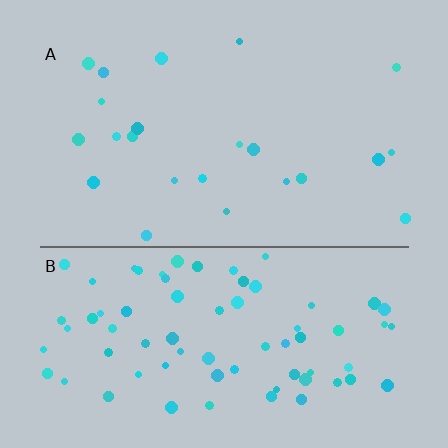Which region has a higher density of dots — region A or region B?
B (the bottom).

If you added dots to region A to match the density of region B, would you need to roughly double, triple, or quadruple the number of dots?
Approximately triple.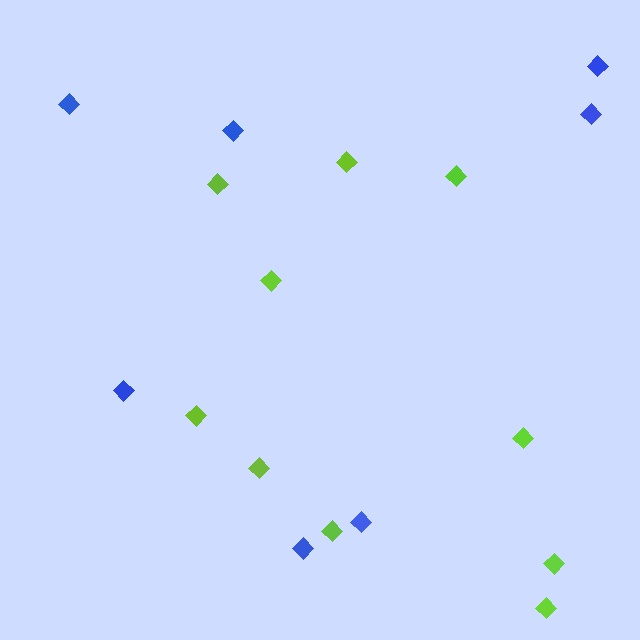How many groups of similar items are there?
There are 2 groups: one group of blue diamonds (7) and one group of lime diamonds (10).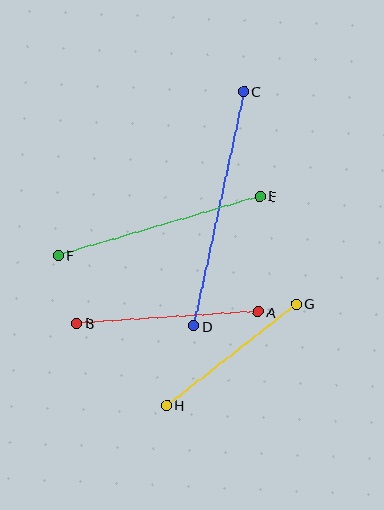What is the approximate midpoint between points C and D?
The midpoint is at approximately (219, 208) pixels.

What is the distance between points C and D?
The distance is approximately 240 pixels.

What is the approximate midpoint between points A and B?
The midpoint is at approximately (168, 318) pixels.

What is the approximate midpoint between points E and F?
The midpoint is at approximately (159, 226) pixels.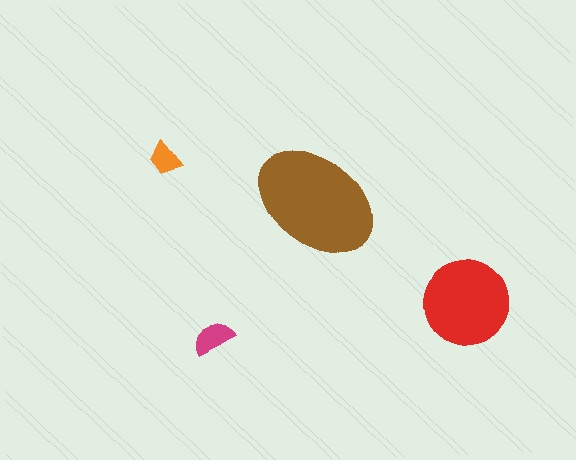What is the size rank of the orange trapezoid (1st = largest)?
4th.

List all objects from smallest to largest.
The orange trapezoid, the magenta semicircle, the red circle, the brown ellipse.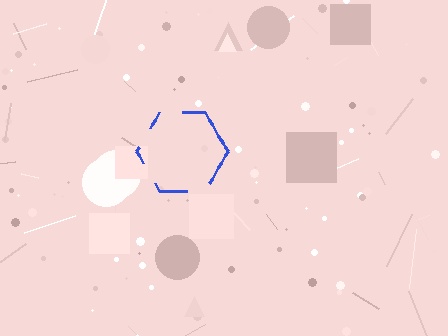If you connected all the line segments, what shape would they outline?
They would outline a hexagon.